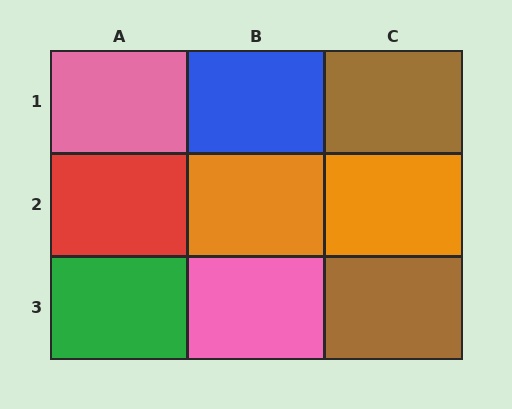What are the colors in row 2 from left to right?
Red, orange, orange.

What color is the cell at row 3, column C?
Brown.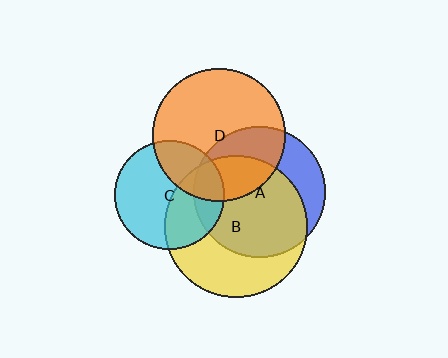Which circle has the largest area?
Circle B (yellow).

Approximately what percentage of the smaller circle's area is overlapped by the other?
Approximately 65%.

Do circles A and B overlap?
Yes.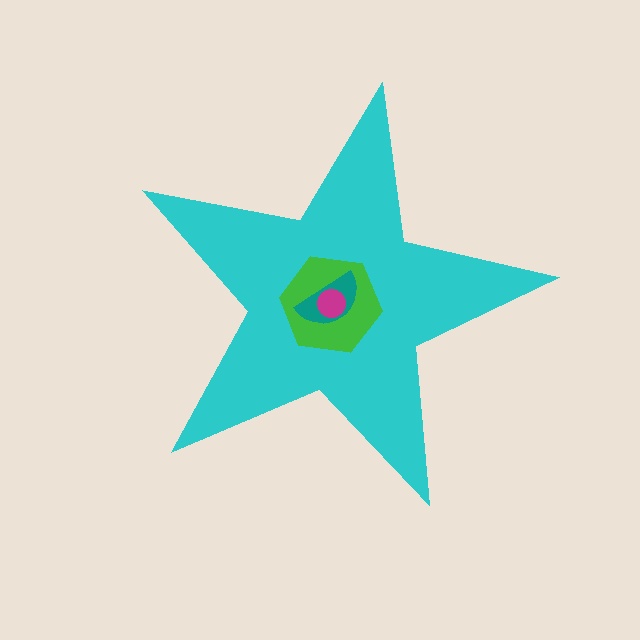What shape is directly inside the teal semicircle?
The magenta circle.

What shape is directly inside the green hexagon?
The teal semicircle.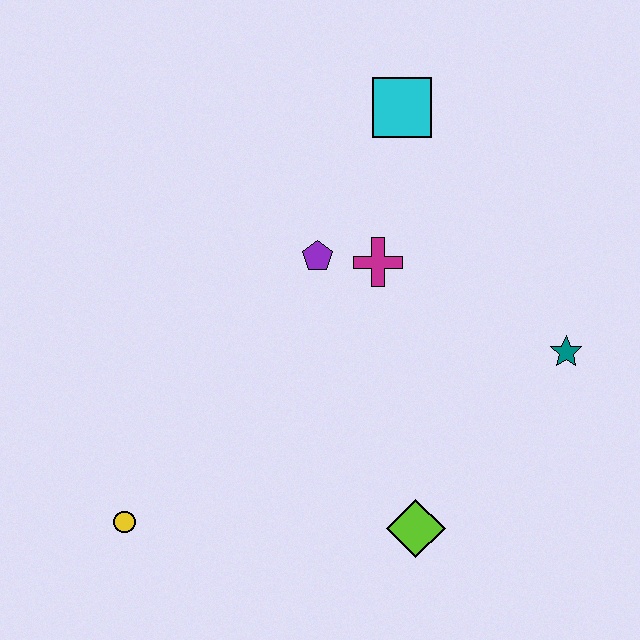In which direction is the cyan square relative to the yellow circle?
The cyan square is above the yellow circle.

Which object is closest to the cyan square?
The magenta cross is closest to the cyan square.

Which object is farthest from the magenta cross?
The yellow circle is farthest from the magenta cross.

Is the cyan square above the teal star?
Yes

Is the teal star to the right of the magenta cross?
Yes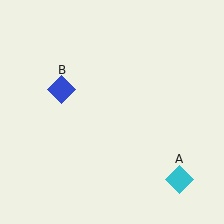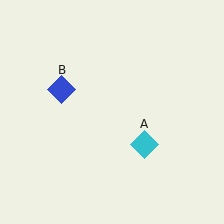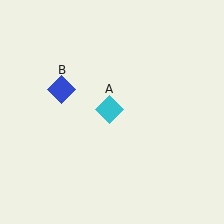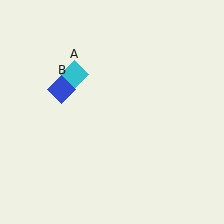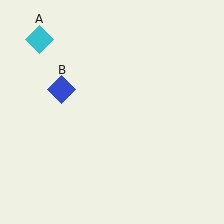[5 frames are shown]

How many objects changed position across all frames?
1 object changed position: cyan diamond (object A).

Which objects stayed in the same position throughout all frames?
Blue diamond (object B) remained stationary.